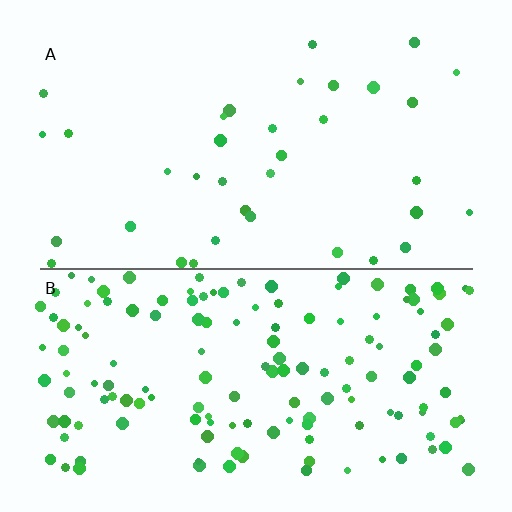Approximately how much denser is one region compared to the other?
Approximately 4.2× — region B over region A.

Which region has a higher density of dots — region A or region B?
B (the bottom).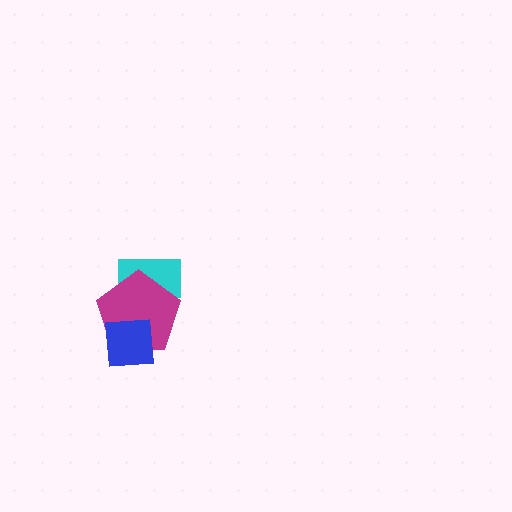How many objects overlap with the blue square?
1 object overlaps with the blue square.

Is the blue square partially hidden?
No, no other shape covers it.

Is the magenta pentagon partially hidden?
Yes, it is partially covered by another shape.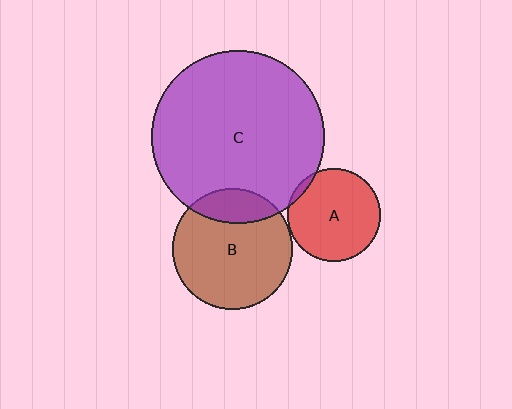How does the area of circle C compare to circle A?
Approximately 3.5 times.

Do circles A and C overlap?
Yes.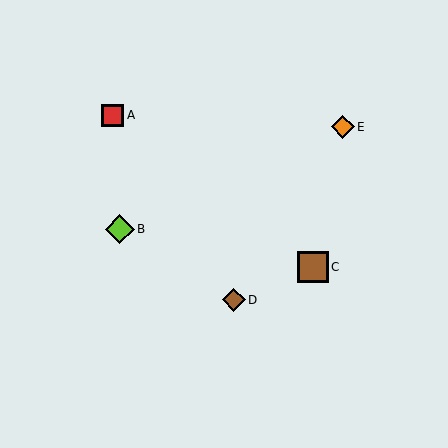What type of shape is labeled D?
Shape D is a brown diamond.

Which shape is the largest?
The brown square (labeled C) is the largest.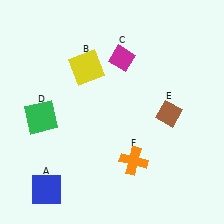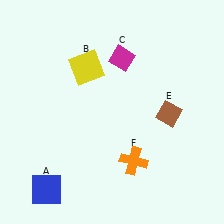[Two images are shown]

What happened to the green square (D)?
The green square (D) was removed in Image 2. It was in the bottom-left area of Image 1.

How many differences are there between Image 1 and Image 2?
There is 1 difference between the two images.